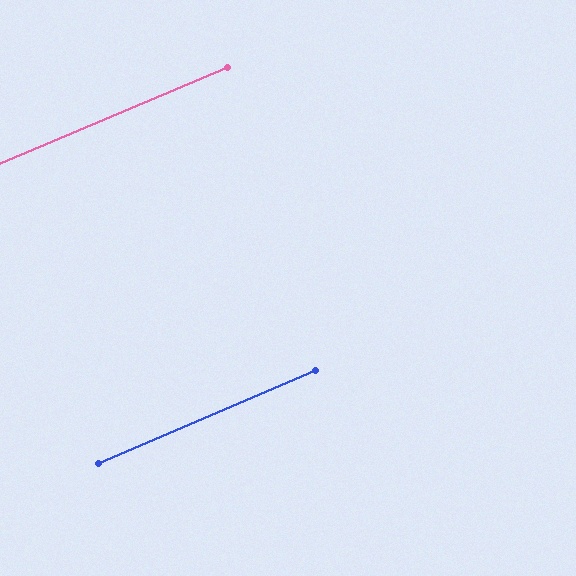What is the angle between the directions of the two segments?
Approximately 0 degrees.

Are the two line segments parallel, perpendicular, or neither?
Parallel — their directions differ by only 0.4°.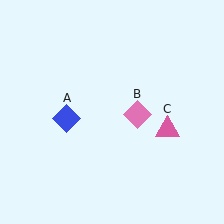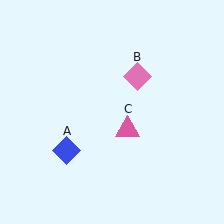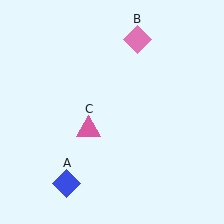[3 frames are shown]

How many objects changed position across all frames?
3 objects changed position: blue diamond (object A), pink diamond (object B), pink triangle (object C).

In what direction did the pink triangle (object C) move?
The pink triangle (object C) moved left.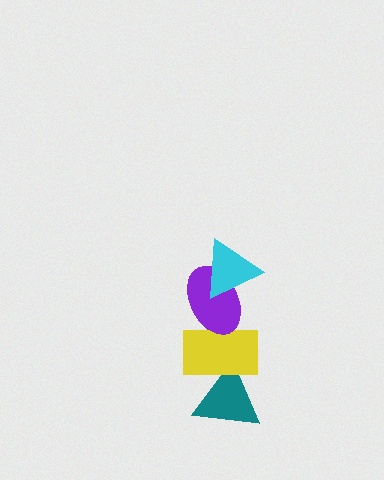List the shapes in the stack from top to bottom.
From top to bottom: the cyan triangle, the purple ellipse, the yellow rectangle, the teal triangle.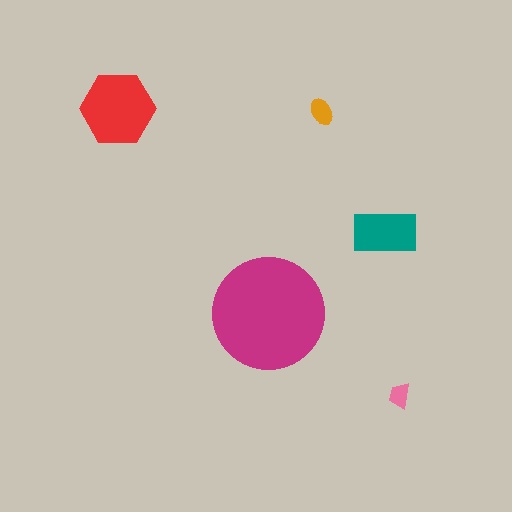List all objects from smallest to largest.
The pink trapezoid, the orange ellipse, the teal rectangle, the red hexagon, the magenta circle.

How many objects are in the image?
There are 5 objects in the image.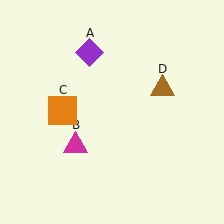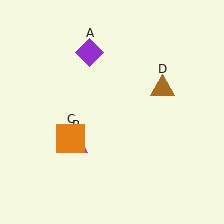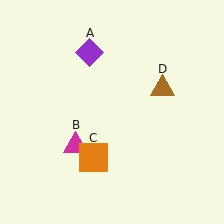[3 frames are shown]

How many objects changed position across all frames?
1 object changed position: orange square (object C).